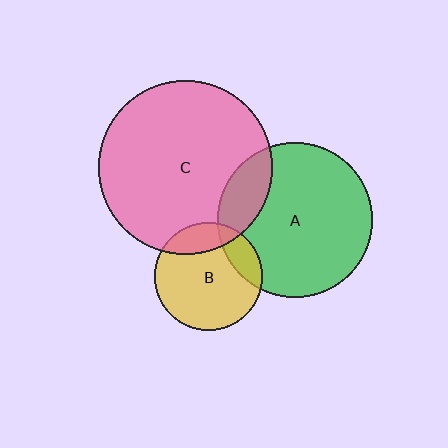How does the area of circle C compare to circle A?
Approximately 1.2 times.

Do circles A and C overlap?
Yes.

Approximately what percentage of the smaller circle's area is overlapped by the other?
Approximately 15%.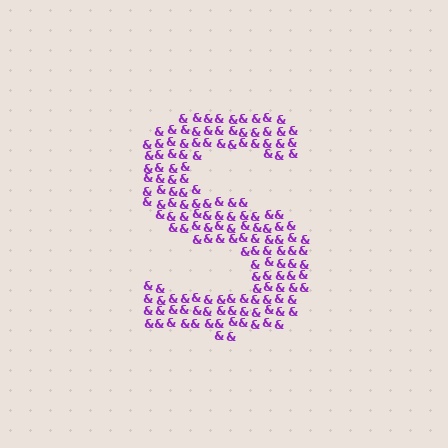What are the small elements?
The small elements are ampersands.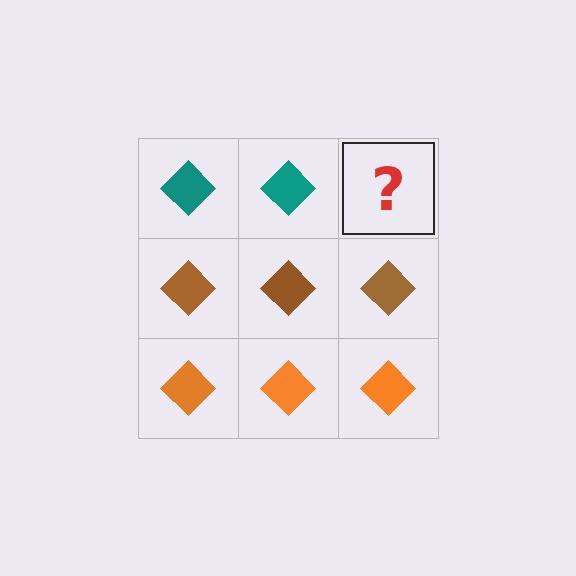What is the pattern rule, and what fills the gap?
The rule is that each row has a consistent color. The gap should be filled with a teal diamond.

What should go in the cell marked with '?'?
The missing cell should contain a teal diamond.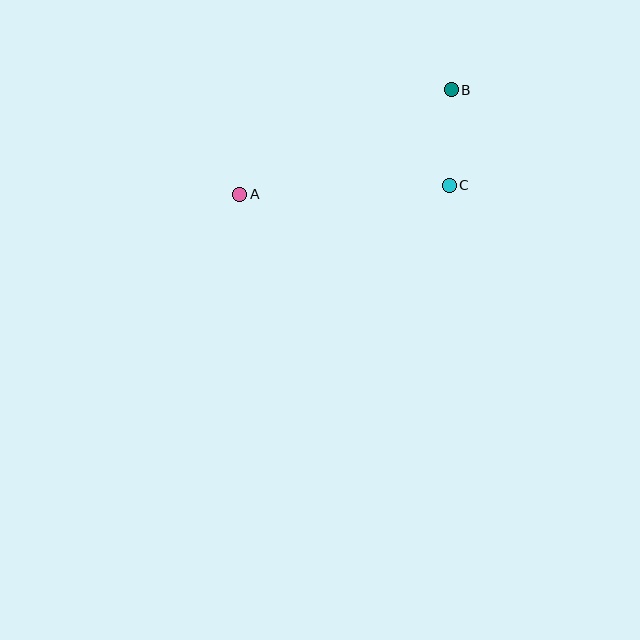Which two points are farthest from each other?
Points A and B are farthest from each other.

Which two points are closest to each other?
Points B and C are closest to each other.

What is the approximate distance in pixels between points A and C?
The distance between A and C is approximately 210 pixels.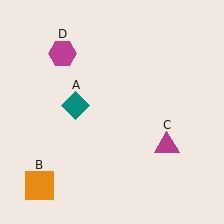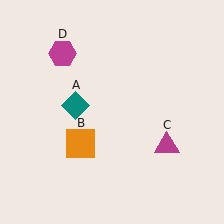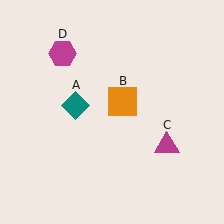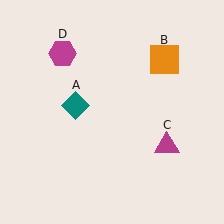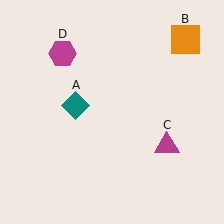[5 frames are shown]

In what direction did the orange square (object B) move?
The orange square (object B) moved up and to the right.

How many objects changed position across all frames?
1 object changed position: orange square (object B).